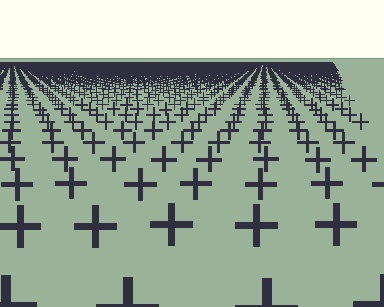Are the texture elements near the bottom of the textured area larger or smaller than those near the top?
Larger. Near the bottom, elements are closer to the viewer and appear at a bigger on-screen size.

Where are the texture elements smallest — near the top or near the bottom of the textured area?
Near the top.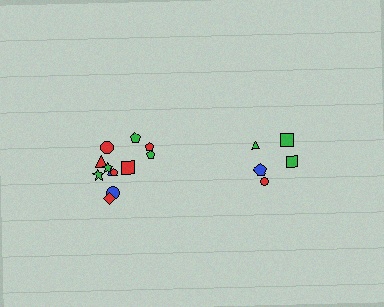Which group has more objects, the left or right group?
The left group.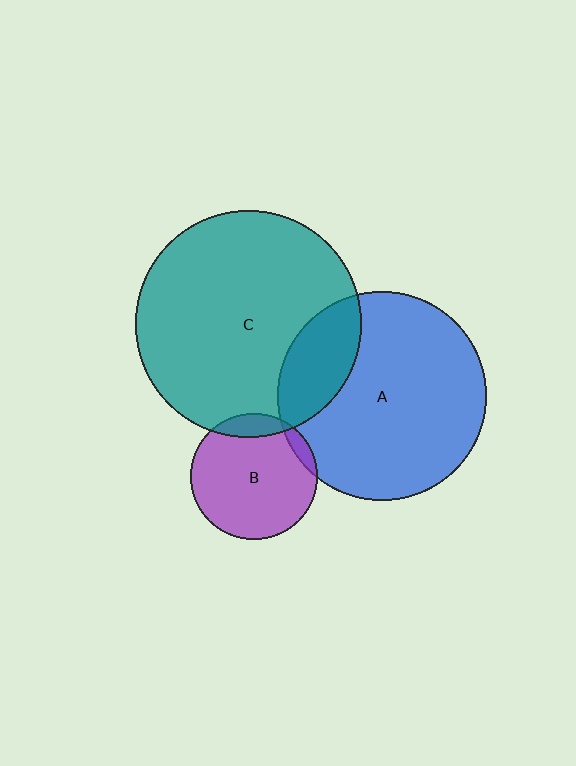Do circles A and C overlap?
Yes.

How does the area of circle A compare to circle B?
Approximately 2.7 times.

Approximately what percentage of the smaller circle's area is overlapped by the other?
Approximately 20%.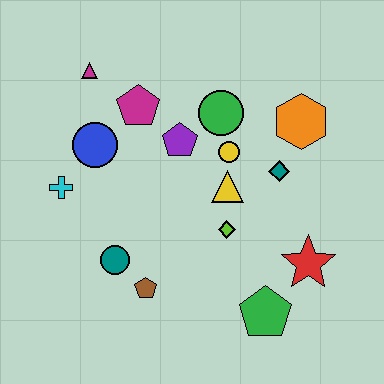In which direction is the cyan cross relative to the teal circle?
The cyan cross is above the teal circle.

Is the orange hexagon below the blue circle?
No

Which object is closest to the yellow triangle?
The yellow circle is closest to the yellow triangle.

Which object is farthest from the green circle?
The green pentagon is farthest from the green circle.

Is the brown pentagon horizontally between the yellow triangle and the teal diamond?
No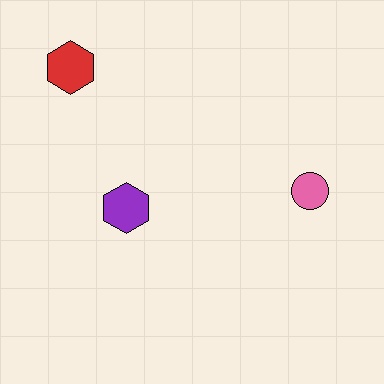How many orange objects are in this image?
There are no orange objects.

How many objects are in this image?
There are 3 objects.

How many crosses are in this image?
There are no crosses.